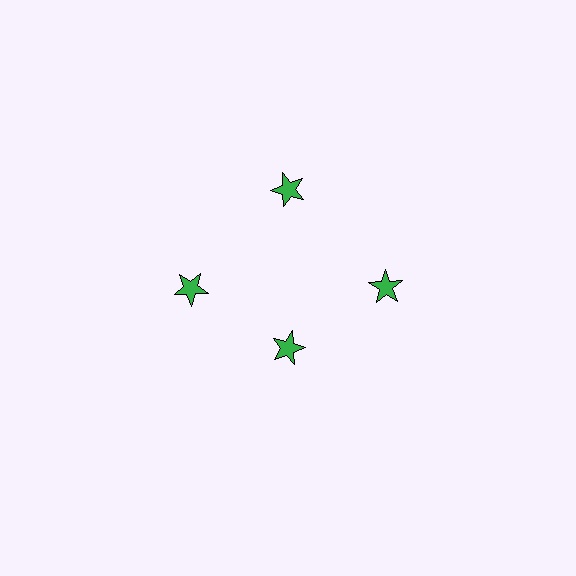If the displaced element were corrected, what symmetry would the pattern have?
It would have 4-fold rotational symmetry — the pattern would map onto itself every 90 degrees.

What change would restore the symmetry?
The symmetry would be restored by moving it outward, back onto the ring so that all 4 stars sit at equal angles and equal distance from the center.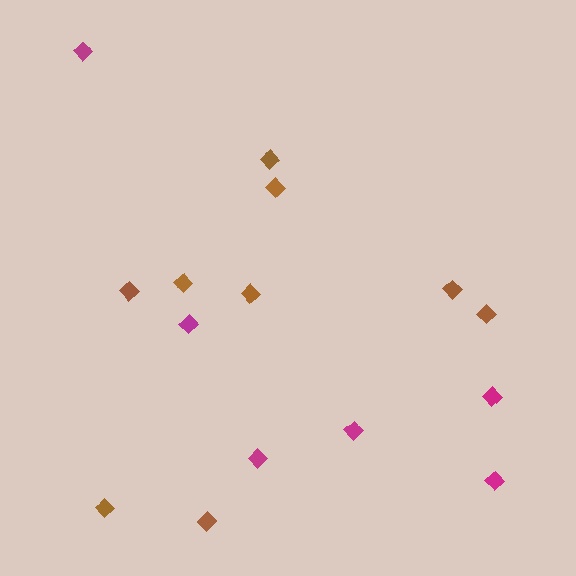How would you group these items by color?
There are 2 groups: one group of magenta diamonds (6) and one group of brown diamonds (9).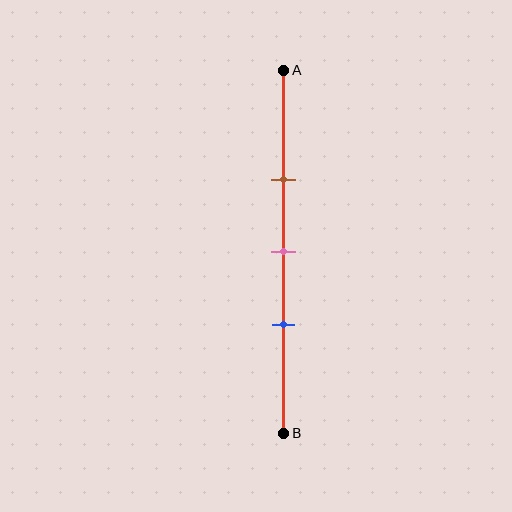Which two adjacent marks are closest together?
The pink and blue marks are the closest adjacent pair.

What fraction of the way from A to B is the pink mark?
The pink mark is approximately 50% (0.5) of the way from A to B.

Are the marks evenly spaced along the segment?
Yes, the marks are approximately evenly spaced.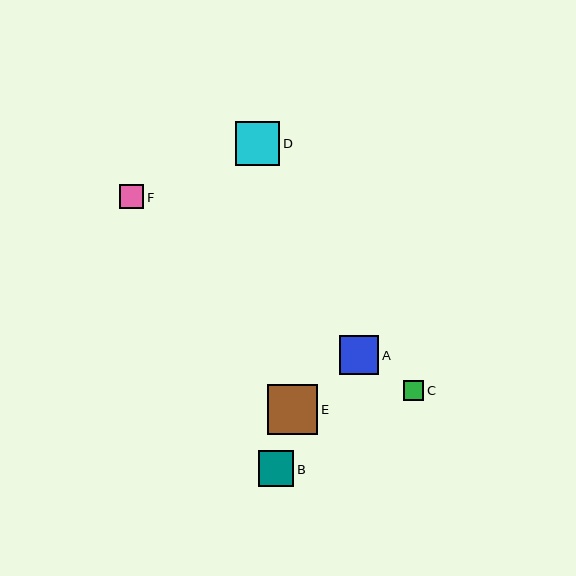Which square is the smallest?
Square C is the smallest with a size of approximately 20 pixels.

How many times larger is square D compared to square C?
Square D is approximately 2.2 times the size of square C.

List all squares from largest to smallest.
From largest to smallest: E, D, A, B, F, C.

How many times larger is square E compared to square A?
Square E is approximately 1.3 times the size of square A.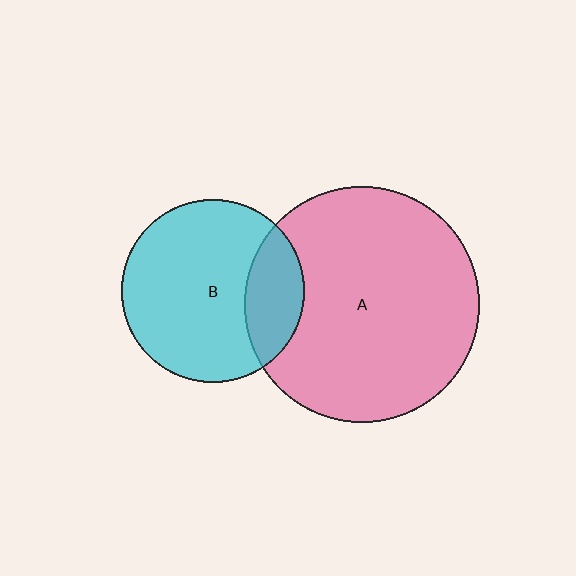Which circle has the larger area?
Circle A (pink).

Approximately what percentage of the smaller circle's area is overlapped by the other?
Approximately 20%.